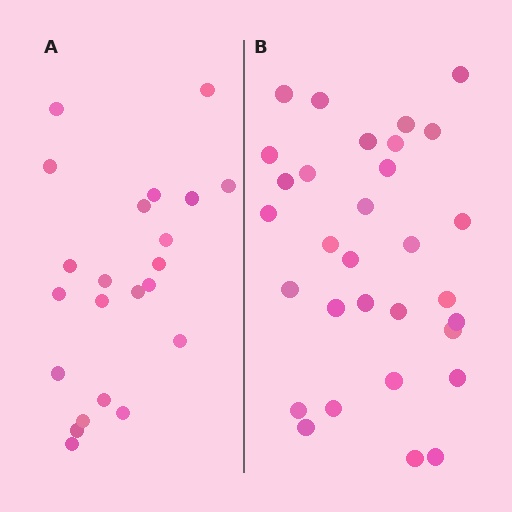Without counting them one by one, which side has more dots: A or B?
Region B (the right region) has more dots.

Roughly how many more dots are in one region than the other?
Region B has roughly 8 or so more dots than region A.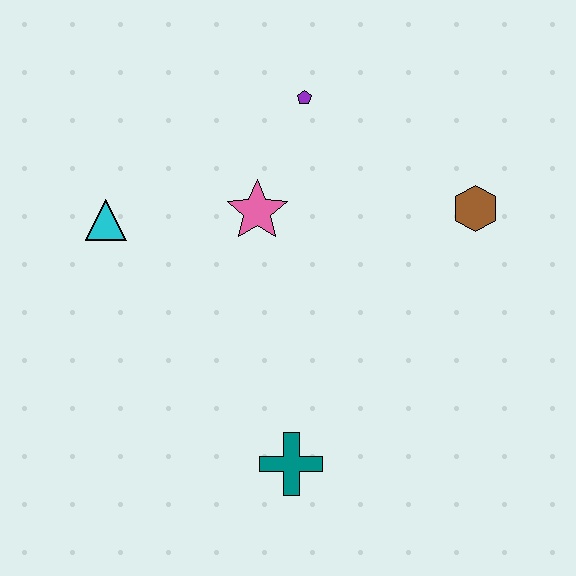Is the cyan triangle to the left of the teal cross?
Yes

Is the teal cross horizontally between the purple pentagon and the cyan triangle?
Yes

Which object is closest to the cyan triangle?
The pink star is closest to the cyan triangle.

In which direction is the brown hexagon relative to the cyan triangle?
The brown hexagon is to the right of the cyan triangle.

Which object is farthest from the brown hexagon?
The cyan triangle is farthest from the brown hexagon.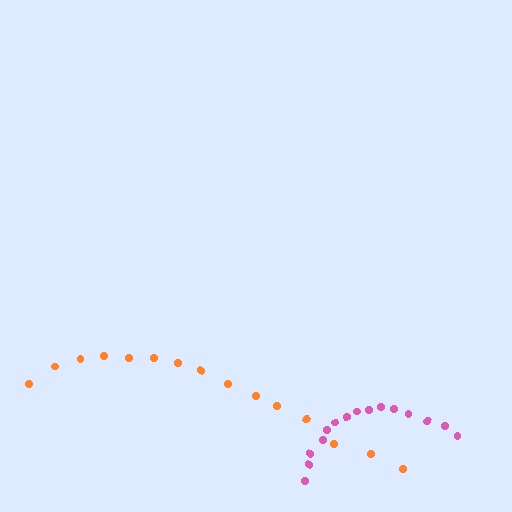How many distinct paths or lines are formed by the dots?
There are 2 distinct paths.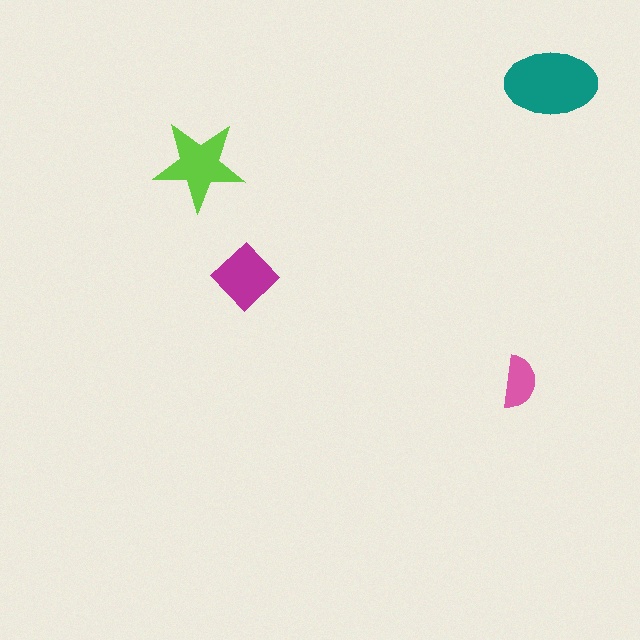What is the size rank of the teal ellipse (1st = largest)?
1st.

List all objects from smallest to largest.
The pink semicircle, the magenta diamond, the lime star, the teal ellipse.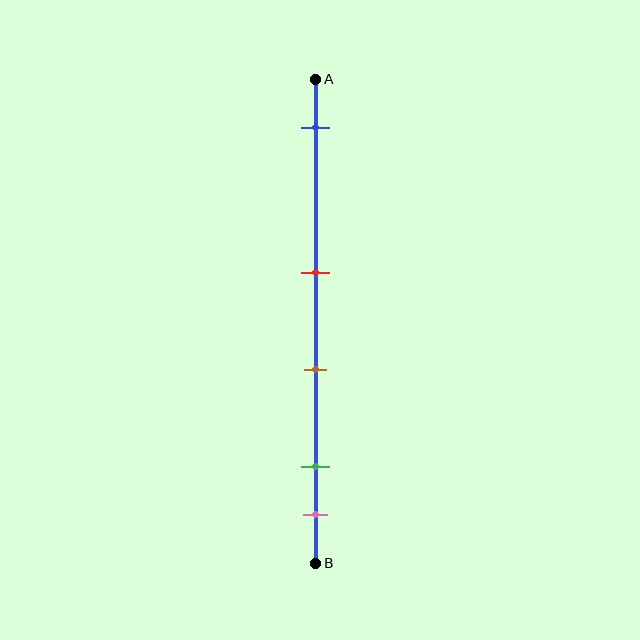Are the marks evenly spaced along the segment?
No, the marks are not evenly spaced.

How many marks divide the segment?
There are 5 marks dividing the segment.